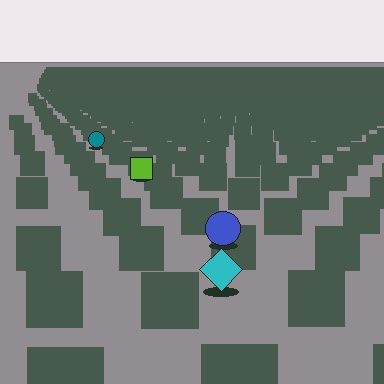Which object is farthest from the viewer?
The teal circle is farthest from the viewer. It appears smaller and the ground texture around it is denser.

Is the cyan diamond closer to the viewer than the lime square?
Yes. The cyan diamond is closer — you can tell from the texture gradient: the ground texture is coarser near it.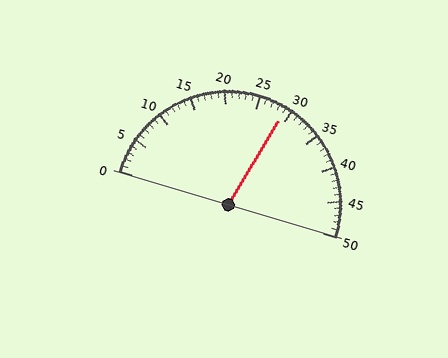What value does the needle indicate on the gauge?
The needle indicates approximately 29.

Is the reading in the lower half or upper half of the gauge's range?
The reading is in the upper half of the range (0 to 50).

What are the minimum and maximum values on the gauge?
The gauge ranges from 0 to 50.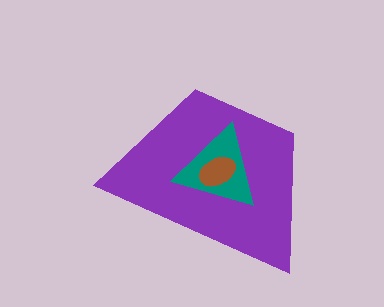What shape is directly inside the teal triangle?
The brown ellipse.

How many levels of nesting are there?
3.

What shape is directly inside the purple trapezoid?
The teal triangle.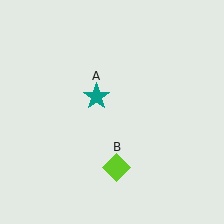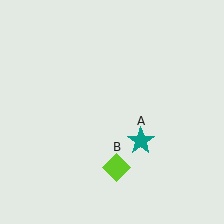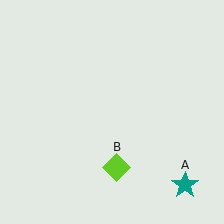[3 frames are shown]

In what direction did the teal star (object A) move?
The teal star (object A) moved down and to the right.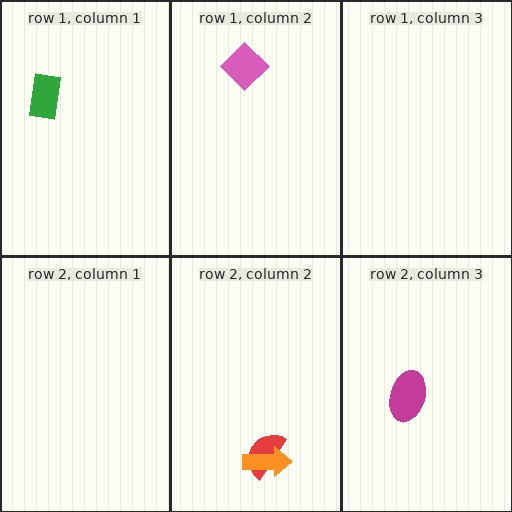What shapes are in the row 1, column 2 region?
The pink diamond.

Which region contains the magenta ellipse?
The row 2, column 3 region.